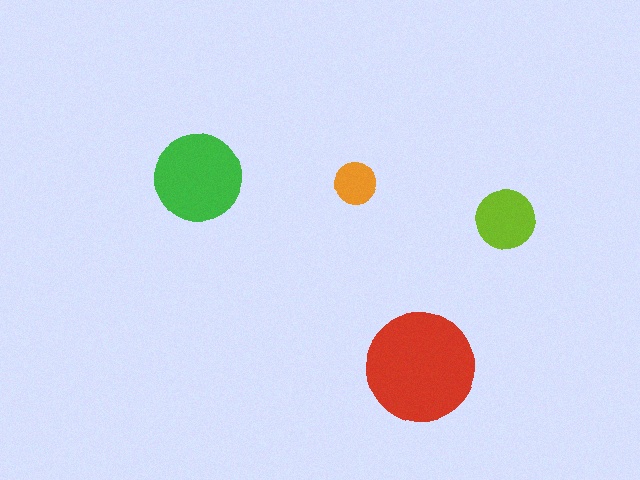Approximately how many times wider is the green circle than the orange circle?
About 2 times wider.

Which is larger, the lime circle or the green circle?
The green one.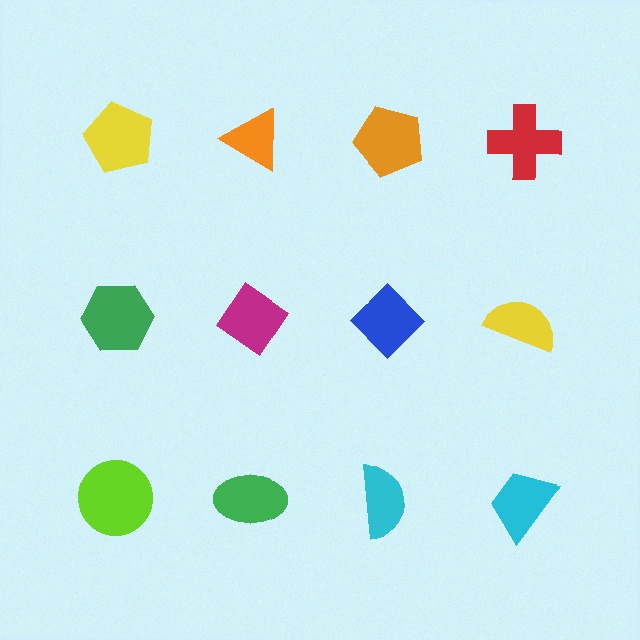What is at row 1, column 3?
An orange pentagon.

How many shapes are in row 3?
4 shapes.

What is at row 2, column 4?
A yellow semicircle.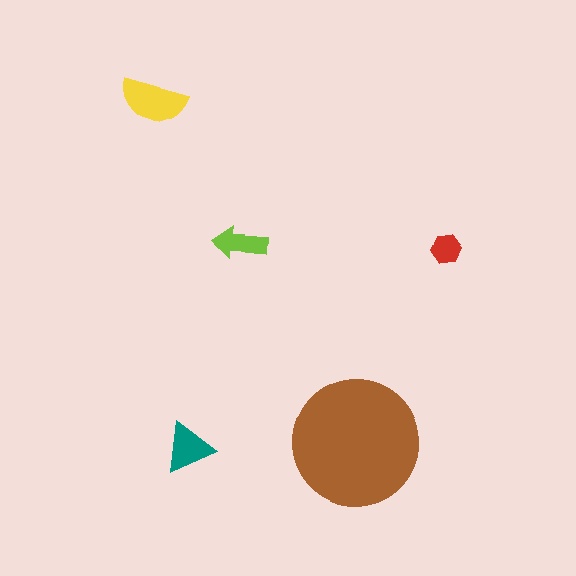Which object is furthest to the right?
The red hexagon is rightmost.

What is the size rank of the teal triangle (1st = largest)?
3rd.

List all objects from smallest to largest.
The red hexagon, the lime arrow, the teal triangle, the yellow semicircle, the brown circle.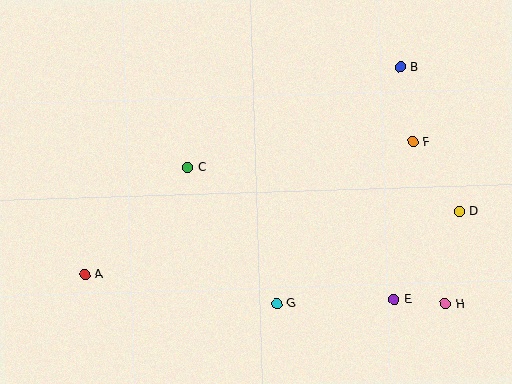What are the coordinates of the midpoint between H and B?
The midpoint between H and B is at (423, 186).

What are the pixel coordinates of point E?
Point E is at (394, 300).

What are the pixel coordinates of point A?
Point A is at (85, 274).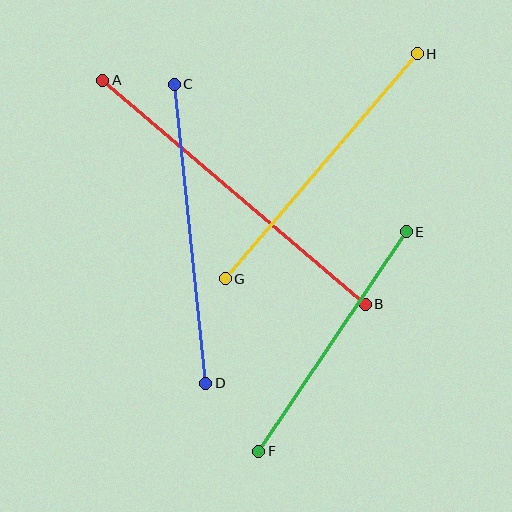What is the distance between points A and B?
The distance is approximately 345 pixels.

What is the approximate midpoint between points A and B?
The midpoint is at approximately (234, 192) pixels.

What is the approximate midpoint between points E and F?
The midpoint is at approximately (332, 341) pixels.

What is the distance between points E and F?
The distance is approximately 264 pixels.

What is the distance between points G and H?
The distance is approximately 296 pixels.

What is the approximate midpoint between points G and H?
The midpoint is at approximately (321, 166) pixels.